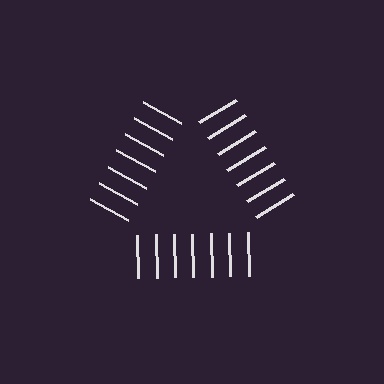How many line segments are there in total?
21 — 7 along each of the 3 edges.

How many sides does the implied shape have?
3 sides — the line-ends trace a triangle.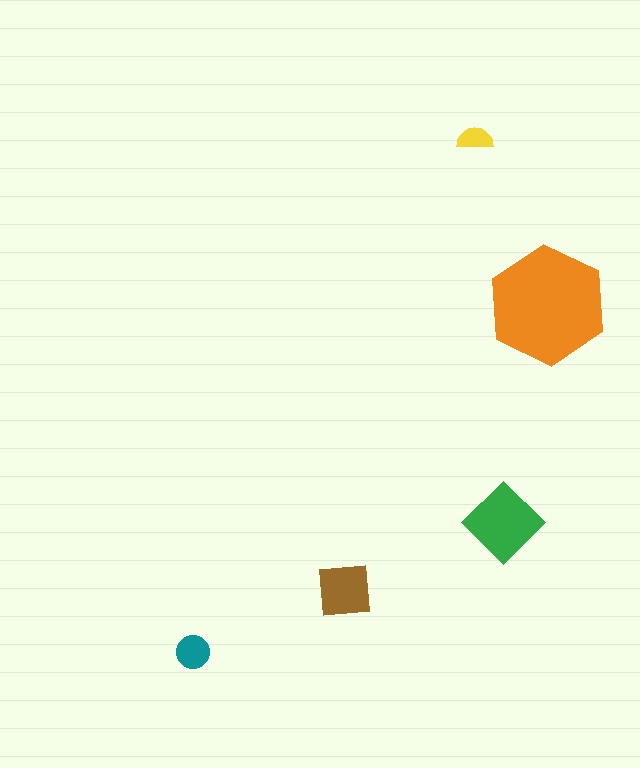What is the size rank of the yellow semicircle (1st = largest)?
5th.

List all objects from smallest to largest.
The yellow semicircle, the teal circle, the brown square, the green diamond, the orange hexagon.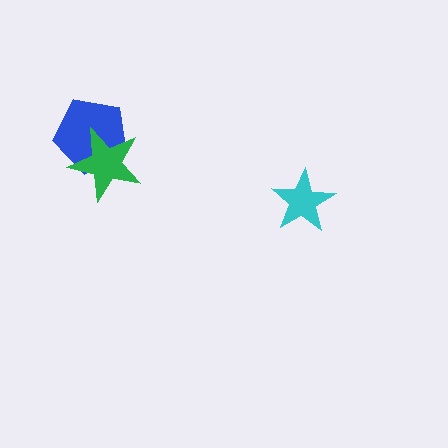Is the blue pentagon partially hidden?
Yes, it is partially covered by another shape.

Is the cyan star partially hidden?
No, no other shape covers it.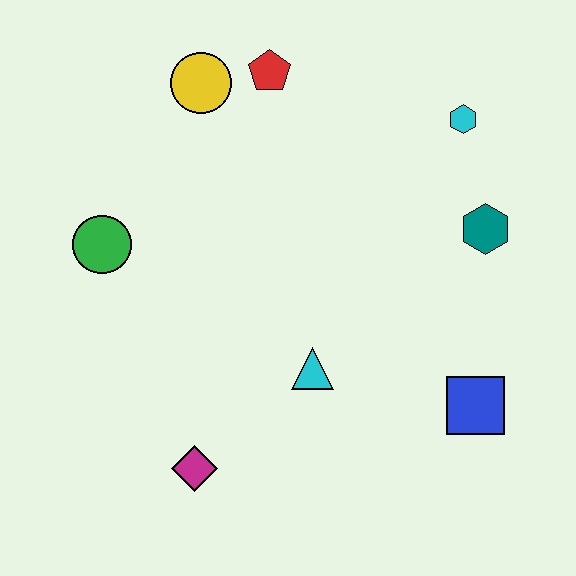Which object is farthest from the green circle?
The blue square is farthest from the green circle.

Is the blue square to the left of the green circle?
No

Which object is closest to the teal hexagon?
The cyan hexagon is closest to the teal hexagon.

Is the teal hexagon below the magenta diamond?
No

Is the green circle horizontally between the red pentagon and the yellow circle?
No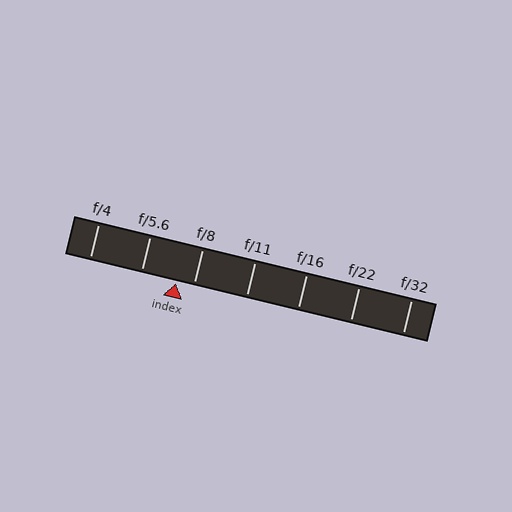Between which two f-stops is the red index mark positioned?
The index mark is between f/5.6 and f/8.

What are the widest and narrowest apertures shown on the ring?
The widest aperture shown is f/4 and the narrowest is f/32.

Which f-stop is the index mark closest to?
The index mark is closest to f/8.